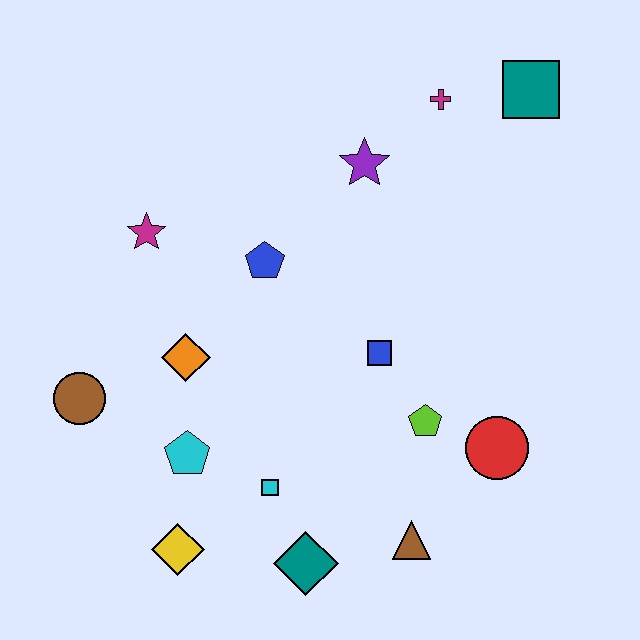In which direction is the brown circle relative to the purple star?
The brown circle is to the left of the purple star.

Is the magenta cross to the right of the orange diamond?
Yes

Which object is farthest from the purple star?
The yellow diamond is farthest from the purple star.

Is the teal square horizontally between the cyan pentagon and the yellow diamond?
No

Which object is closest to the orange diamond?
The cyan pentagon is closest to the orange diamond.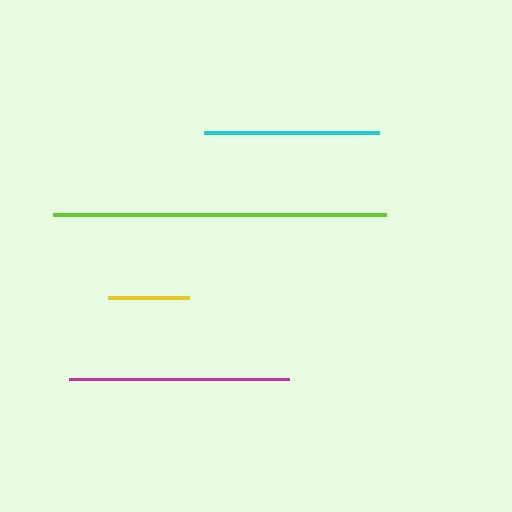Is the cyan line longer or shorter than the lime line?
The lime line is longer than the cyan line.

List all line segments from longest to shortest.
From longest to shortest: lime, magenta, cyan, yellow.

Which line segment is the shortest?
The yellow line is the shortest at approximately 80 pixels.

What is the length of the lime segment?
The lime segment is approximately 333 pixels long.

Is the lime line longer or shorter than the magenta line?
The lime line is longer than the magenta line.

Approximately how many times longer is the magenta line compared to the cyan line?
The magenta line is approximately 1.3 times the length of the cyan line.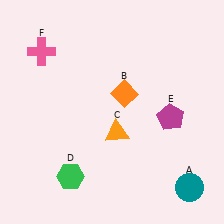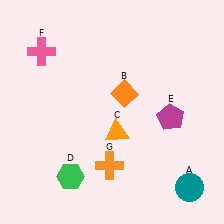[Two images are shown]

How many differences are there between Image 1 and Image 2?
There is 1 difference between the two images.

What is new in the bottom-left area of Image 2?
An orange cross (G) was added in the bottom-left area of Image 2.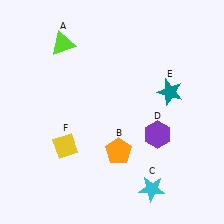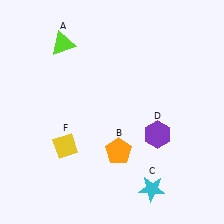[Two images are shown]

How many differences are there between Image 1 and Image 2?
There is 1 difference between the two images.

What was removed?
The teal star (E) was removed in Image 2.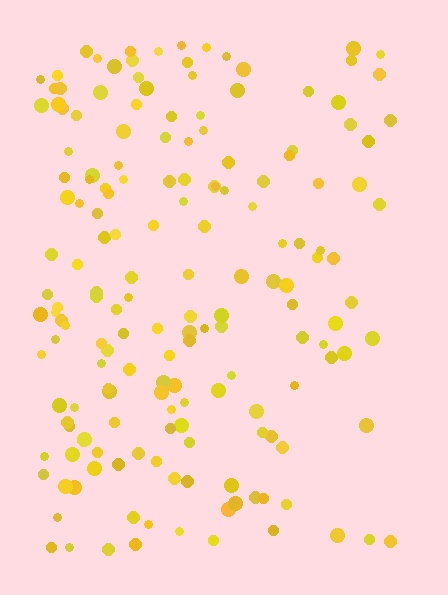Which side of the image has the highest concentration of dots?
The left.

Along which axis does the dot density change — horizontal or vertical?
Horizontal.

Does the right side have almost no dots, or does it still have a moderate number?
Still a moderate number, just noticeably fewer than the left.